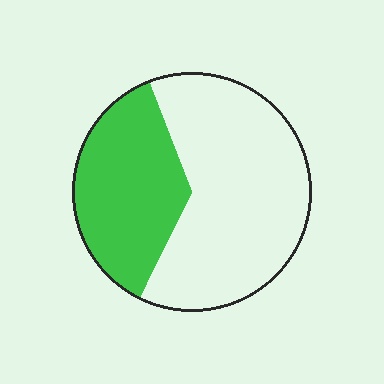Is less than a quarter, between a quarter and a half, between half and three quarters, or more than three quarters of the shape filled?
Between a quarter and a half.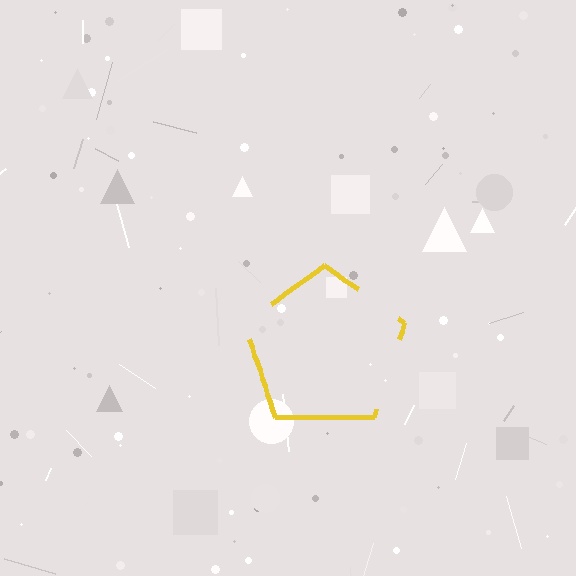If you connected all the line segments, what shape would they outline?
They would outline a pentagon.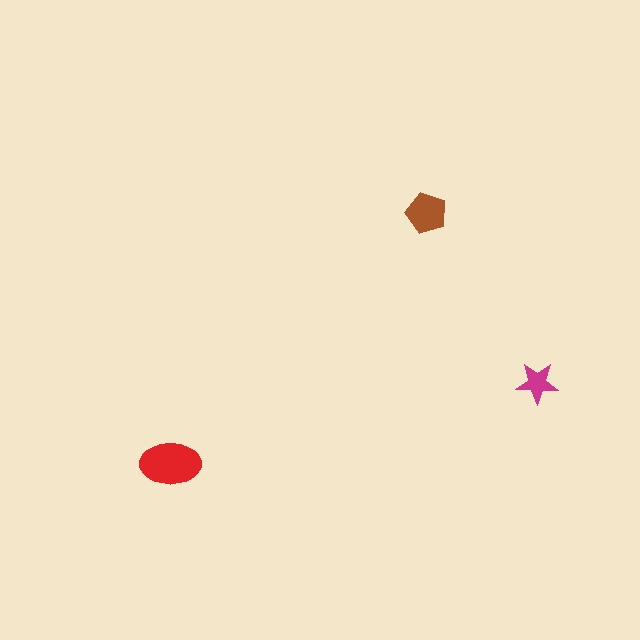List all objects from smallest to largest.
The magenta star, the brown pentagon, the red ellipse.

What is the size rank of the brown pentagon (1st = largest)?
2nd.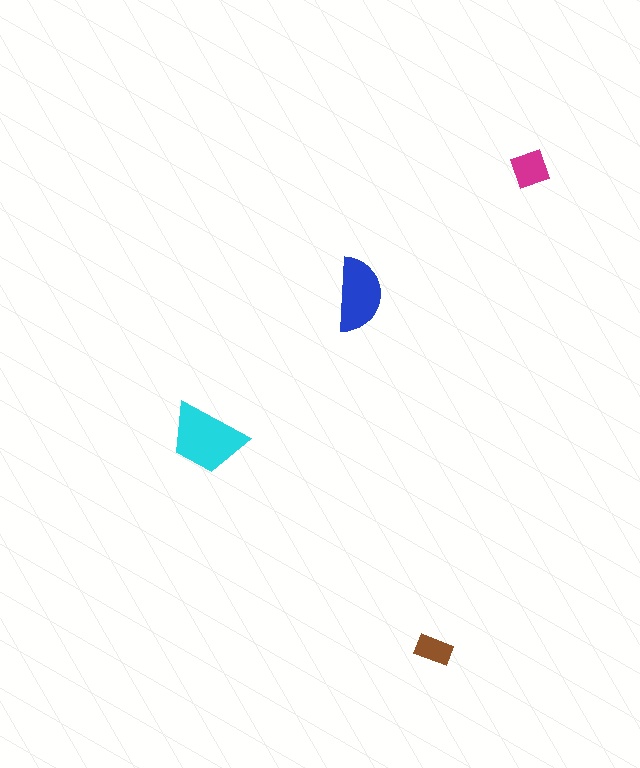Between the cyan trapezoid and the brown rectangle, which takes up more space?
The cyan trapezoid.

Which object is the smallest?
The brown rectangle.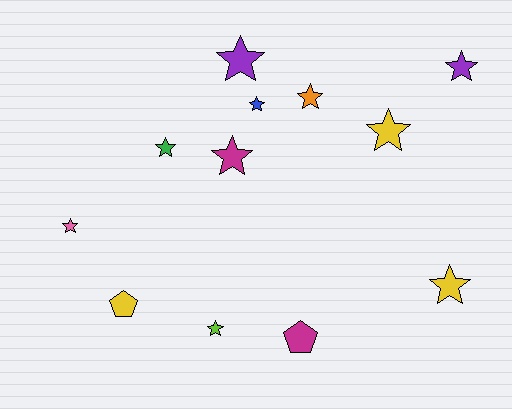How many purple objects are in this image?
There are 2 purple objects.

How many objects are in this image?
There are 12 objects.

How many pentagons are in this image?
There are 2 pentagons.